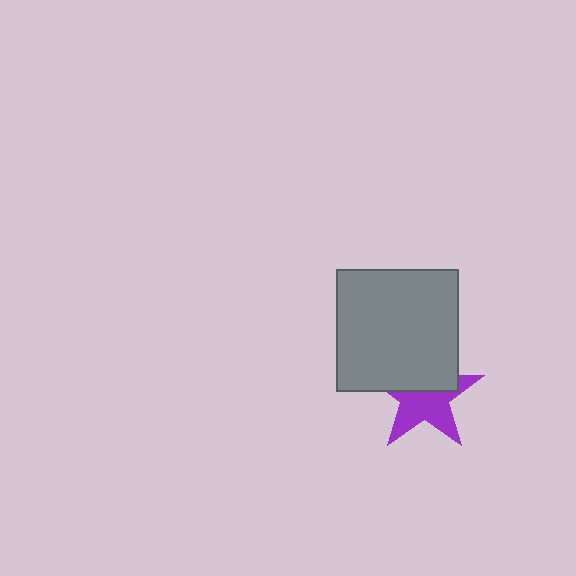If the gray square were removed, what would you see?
You would see the complete purple star.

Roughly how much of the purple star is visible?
About half of it is visible (roughly 56%).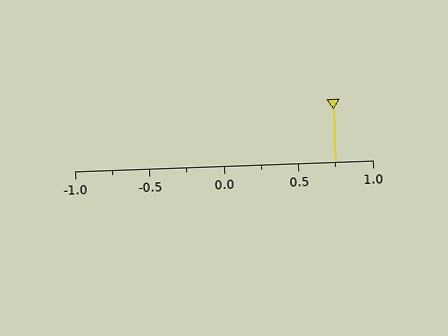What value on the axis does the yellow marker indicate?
The marker indicates approximately 0.75.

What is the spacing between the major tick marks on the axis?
The major ticks are spaced 0.5 apart.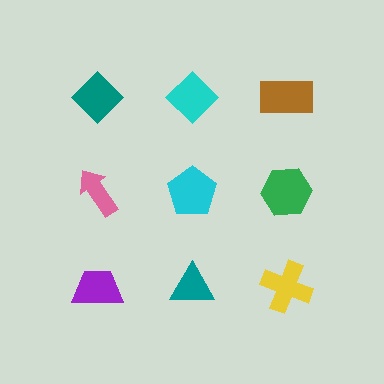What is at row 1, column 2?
A cyan diamond.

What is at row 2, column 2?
A cyan pentagon.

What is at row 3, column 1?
A purple trapezoid.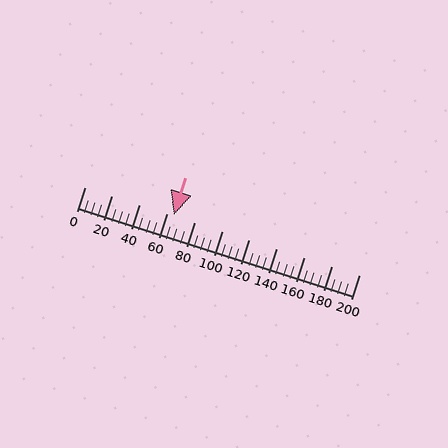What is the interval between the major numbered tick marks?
The major tick marks are spaced 20 units apart.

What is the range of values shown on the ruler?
The ruler shows values from 0 to 200.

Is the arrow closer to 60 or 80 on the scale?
The arrow is closer to 60.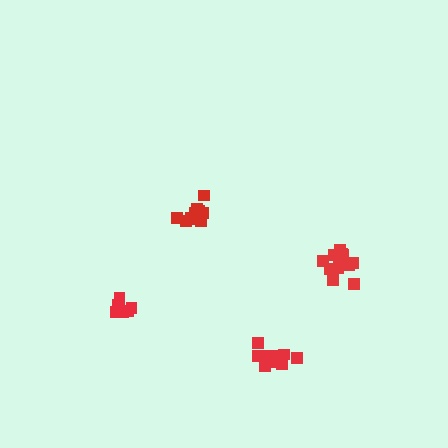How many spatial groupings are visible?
There are 4 spatial groupings.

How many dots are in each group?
Group 1: 8 dots, Group 2: 13 dots, Group 3: 13 dots, Group 4: 10 dots (44 total).